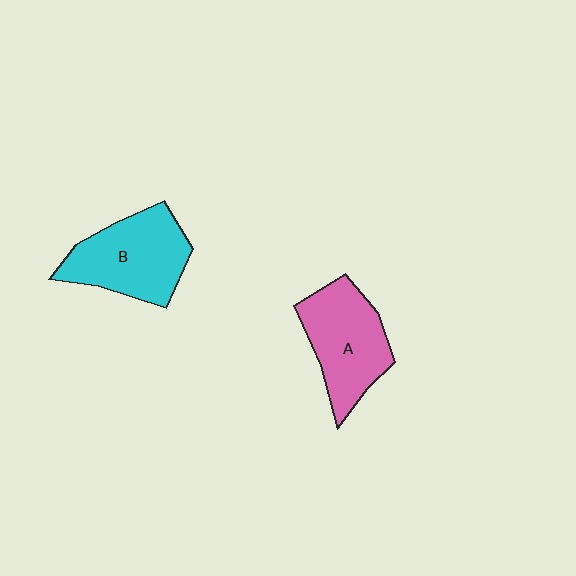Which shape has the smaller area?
Shape A (pink).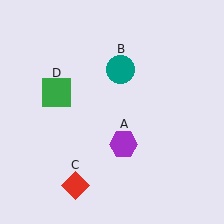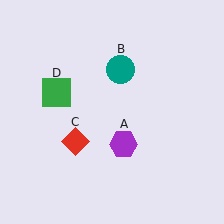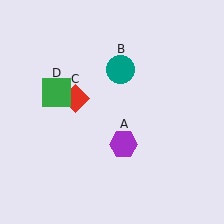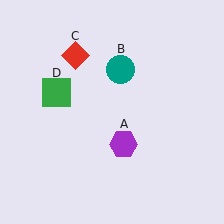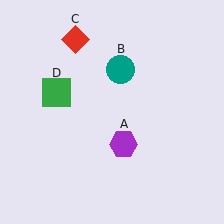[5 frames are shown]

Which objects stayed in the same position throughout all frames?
Purple hexagon (object A) and teal circle (object B) and green square (object D) remained stationary.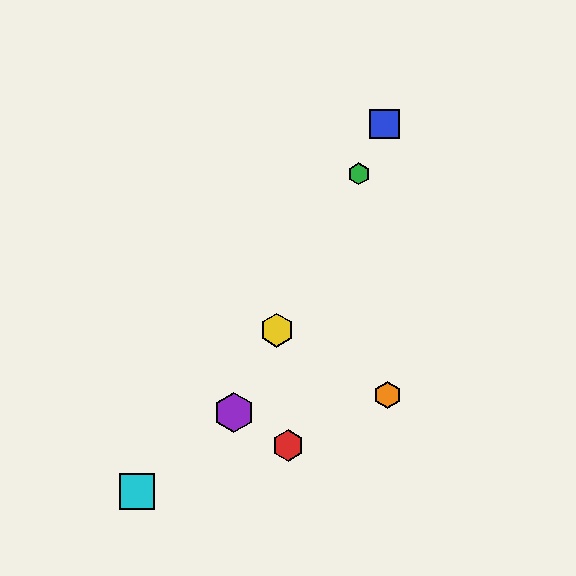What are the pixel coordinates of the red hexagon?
The red hexagon is at (288, 446).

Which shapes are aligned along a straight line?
The blue square, the green hexagon, the yellow hexagon, the purple hexagon are aligned along a straight line.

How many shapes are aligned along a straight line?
4 shapes (the blue square, the green hexagon, the yellow hexagon, the purple hexagon) are aligned along a straight line.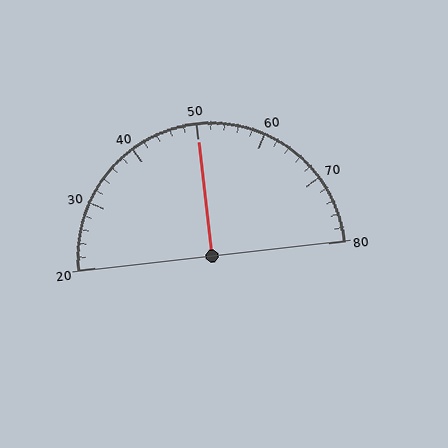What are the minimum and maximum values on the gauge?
The gauge ranges from 20 to 80.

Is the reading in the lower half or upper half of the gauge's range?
The reading is in the upper half of the range (20 to 80).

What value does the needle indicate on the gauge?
The needle indicates approximately 50.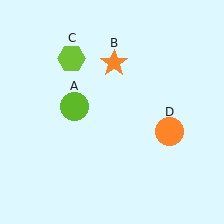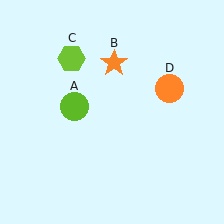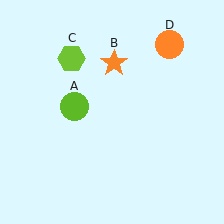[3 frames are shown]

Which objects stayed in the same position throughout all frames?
Lime circle (object A) and orange star (object B) and lime hexagon (object C) remained stationary.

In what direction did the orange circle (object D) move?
The orange circle (object D) moved up.